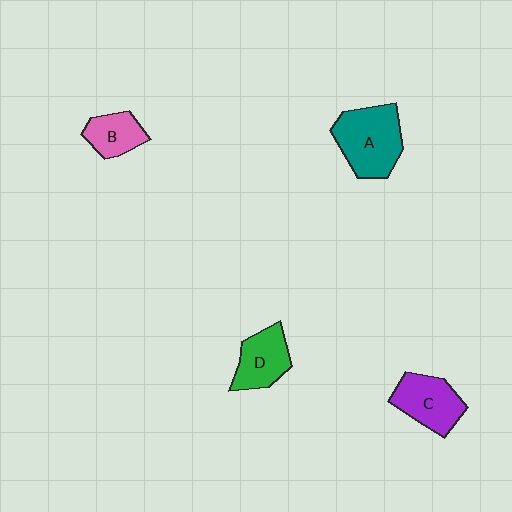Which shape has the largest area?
Shape A (teal).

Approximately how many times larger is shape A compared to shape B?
Approximately 1.9 times.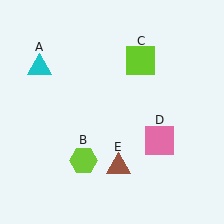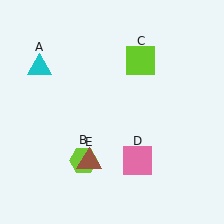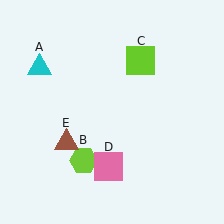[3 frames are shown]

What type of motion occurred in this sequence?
The pink square (object D), brown triangle (object E) rotated clockwise around the center of the scene.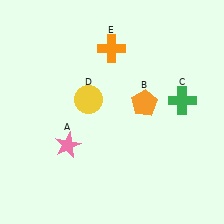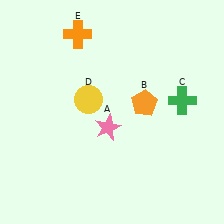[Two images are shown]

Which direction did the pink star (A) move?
The pink star (A) moved right.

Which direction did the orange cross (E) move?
The orange cross (E) moved left.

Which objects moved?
The objects that moved are: the pink star (A), the orange cross (E).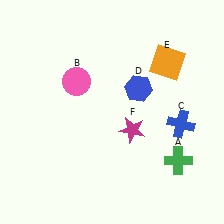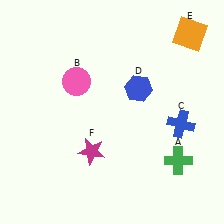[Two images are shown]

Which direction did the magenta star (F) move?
The magenta star (F) moved left.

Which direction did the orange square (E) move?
The orange square (E) moved up.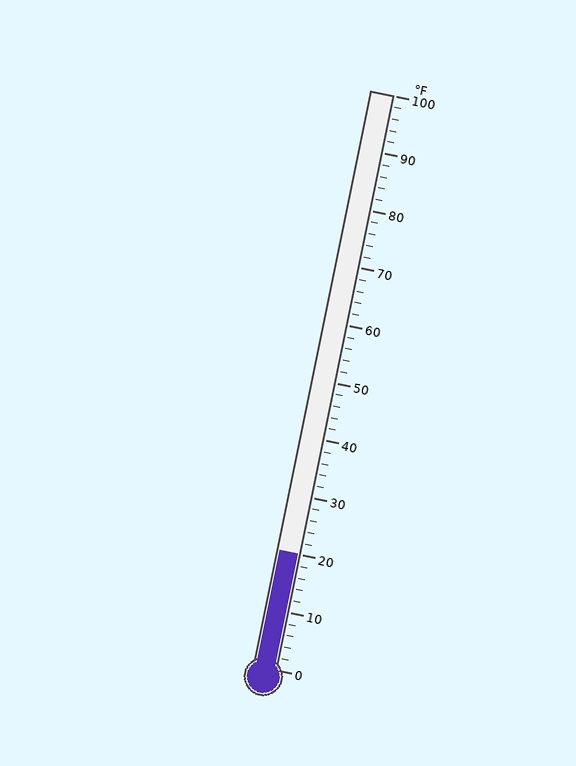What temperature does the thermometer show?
The thermometer shows approximately 20°F.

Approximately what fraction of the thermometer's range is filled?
The thermometer is filled to approximately 20% of its range.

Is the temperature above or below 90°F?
The temperature is below 90°F.